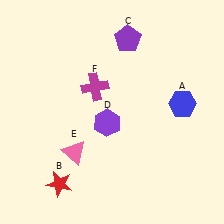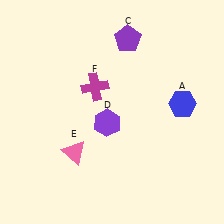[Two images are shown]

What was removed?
The red star (B) was removed in Image 2.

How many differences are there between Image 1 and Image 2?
There is 1 difference between the two images.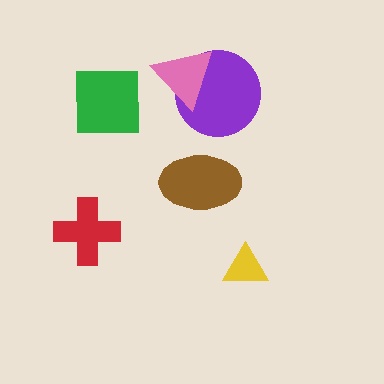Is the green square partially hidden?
No, no other shape covers it.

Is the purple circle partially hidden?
Yes, it is partially covered by another shape.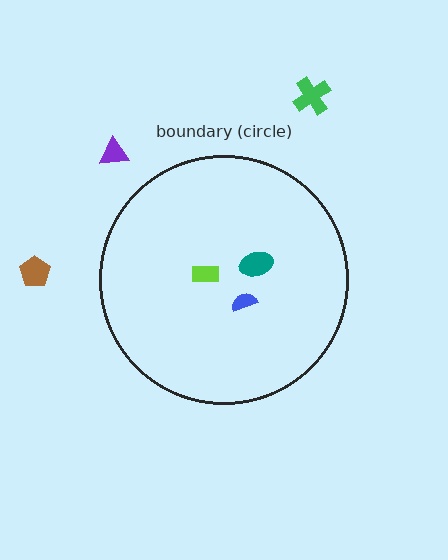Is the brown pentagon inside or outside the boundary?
Outside.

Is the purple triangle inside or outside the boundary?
Outside.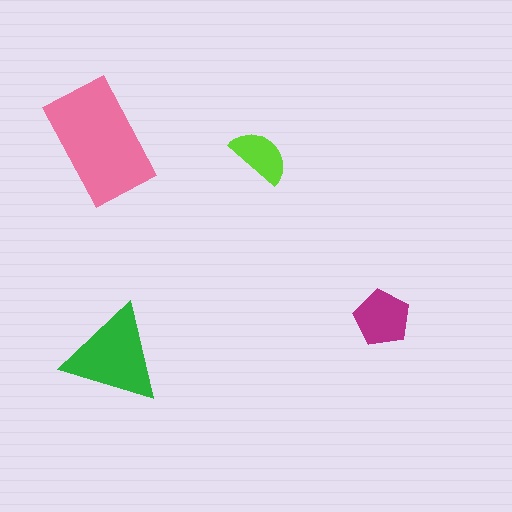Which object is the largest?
The pink rectangle.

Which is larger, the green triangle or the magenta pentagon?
The green triangle.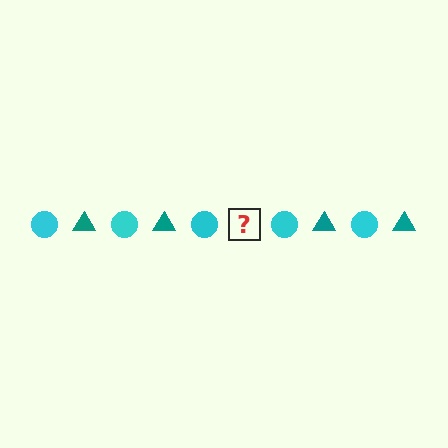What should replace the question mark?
The question mark should be replaced with a teal triangle.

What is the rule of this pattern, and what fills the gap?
The rule is that the pattern alternates between cyan circle and teal triangle. The gap should be filled with a teal triangle.